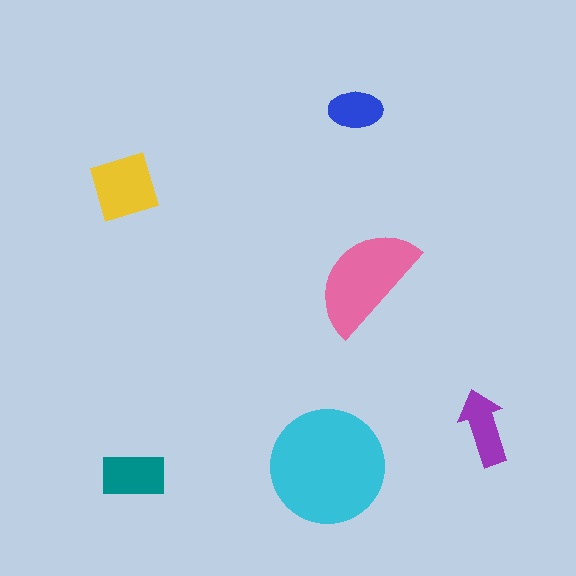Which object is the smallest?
The blue ellipse.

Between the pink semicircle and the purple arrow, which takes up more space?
The pink semicircle.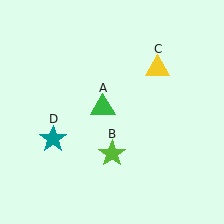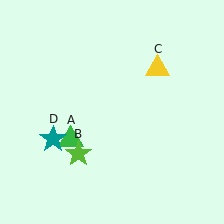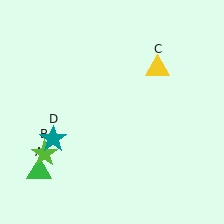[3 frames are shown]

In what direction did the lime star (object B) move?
The lime star (object B) moved left.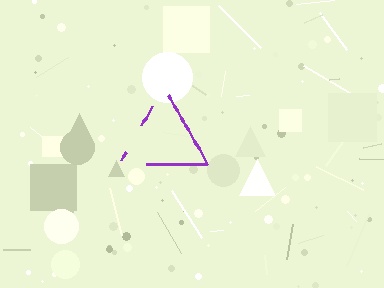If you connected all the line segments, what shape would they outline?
They would outline a triangle.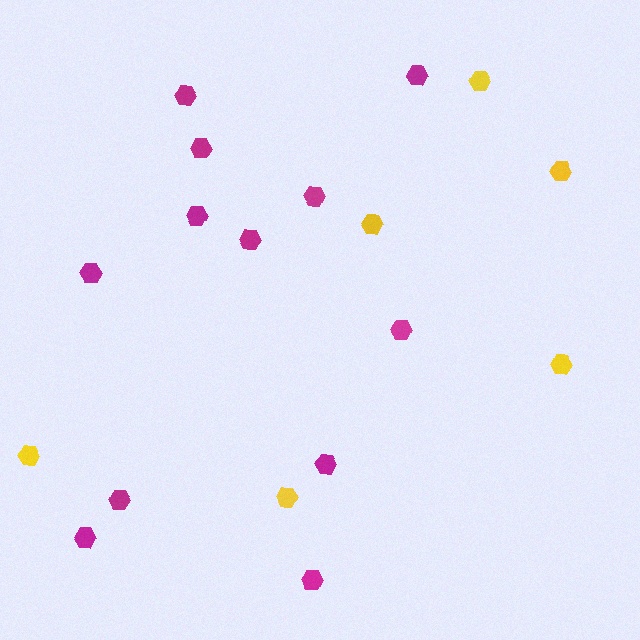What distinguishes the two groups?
There are 2 groups: one group of magenta hexagons (12) and one group of yellow hexagons (6).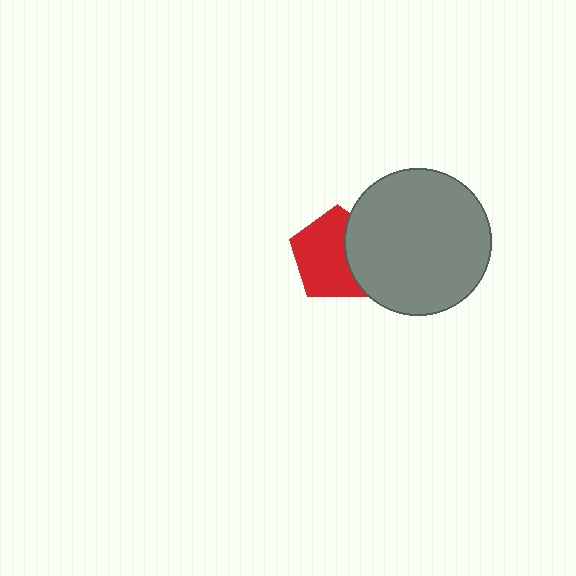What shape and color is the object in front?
The object in front is a gray circle.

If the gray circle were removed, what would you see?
You would see the complete red pentagon.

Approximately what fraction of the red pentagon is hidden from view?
Roughly 33% of the red pentagon is hidden behind the gray circle.